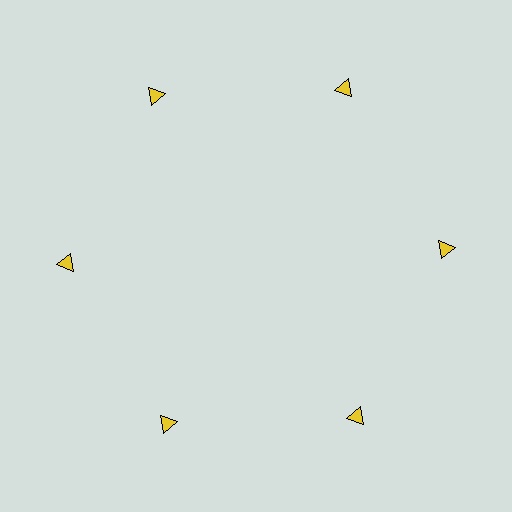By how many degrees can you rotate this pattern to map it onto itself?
The pattern maps onto itself every 60 degrees of rotation.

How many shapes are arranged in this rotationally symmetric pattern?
There are 6 shapes, arranged in 6 groups of 1.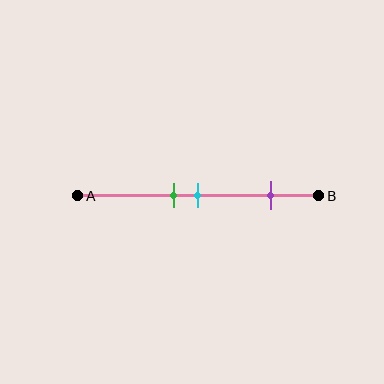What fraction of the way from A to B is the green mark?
The green mark is approximately 40% (0.4) of the way from A to B.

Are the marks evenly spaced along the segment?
No, the marks are not evenly spaced.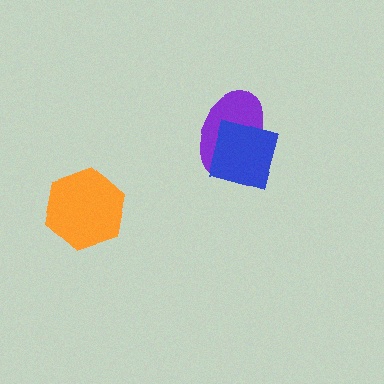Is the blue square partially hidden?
No, no other shape covers it.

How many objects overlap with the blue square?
1 object overlaps with the blue square.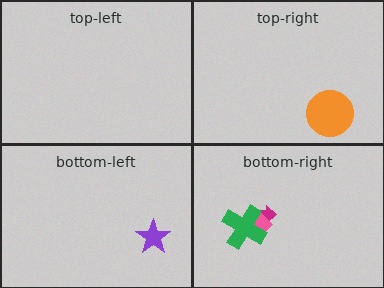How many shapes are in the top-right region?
1.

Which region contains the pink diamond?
The bottom-right region.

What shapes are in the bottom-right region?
The magenta arrow, the pink diamond, the green cross.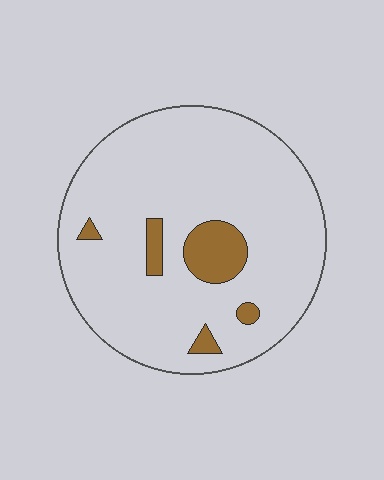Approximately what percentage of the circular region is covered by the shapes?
Approximately 10%.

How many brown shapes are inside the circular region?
5.